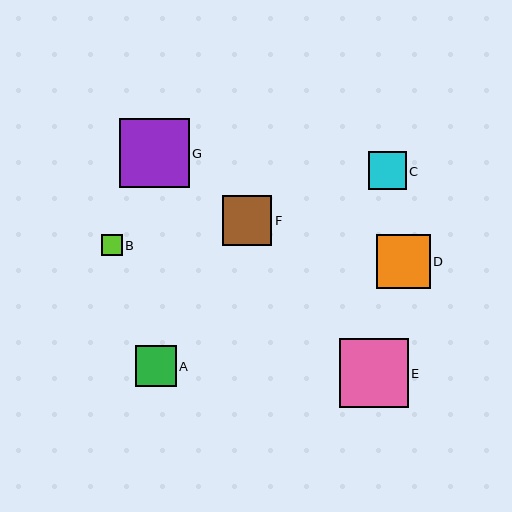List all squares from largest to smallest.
From largest to smallest: G, E, D, F, A, C, B.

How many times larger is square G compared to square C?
Square G is approximately 1.8 times the size of square C.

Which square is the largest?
Square G is the largest with a size of approximately 69 pixels.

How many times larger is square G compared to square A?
Square G is approximately 1.7 times the size of square A.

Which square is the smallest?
Square B is the smallest with a size of approximately 21 pixels.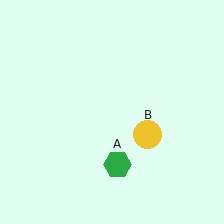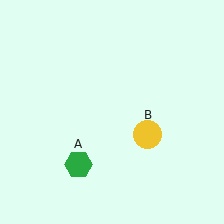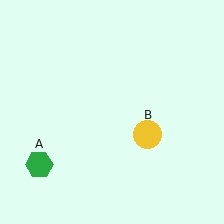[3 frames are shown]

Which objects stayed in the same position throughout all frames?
Yellow circle (object B) remained stationary.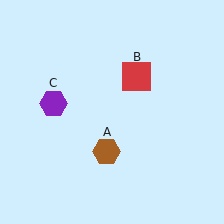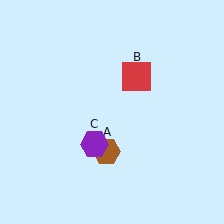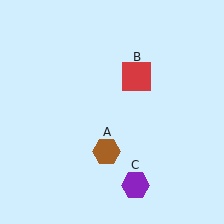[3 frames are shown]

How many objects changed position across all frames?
1 object changed position: purple hexagon (object C).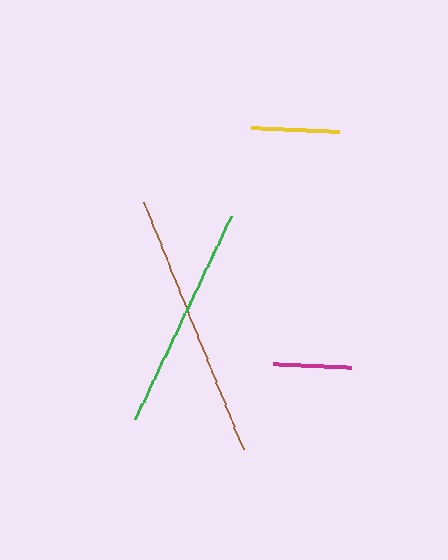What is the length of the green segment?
The green segment is approximately 224 pixels long.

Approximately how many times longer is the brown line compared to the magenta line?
The brown line is approximately 3.4 times the length of the magenta line.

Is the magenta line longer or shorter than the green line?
The green line is longer than the magenta line.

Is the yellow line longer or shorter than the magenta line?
The yellow line is longer than the magenta line.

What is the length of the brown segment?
The brown segment is approximately 266 pixels long.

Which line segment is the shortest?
The magenta line is the shortest at approximately 77 pixels.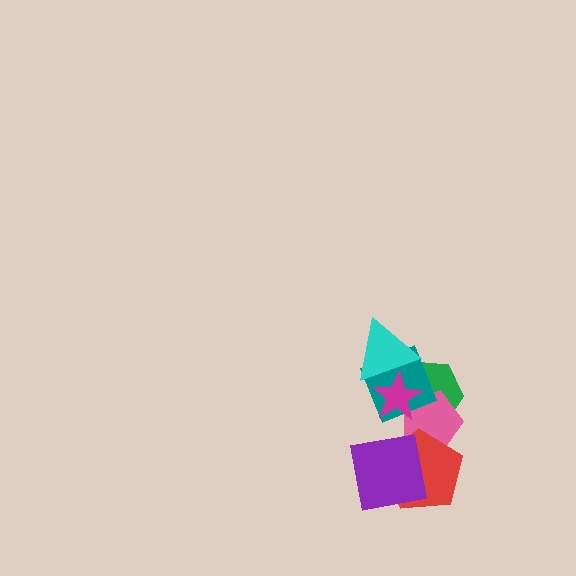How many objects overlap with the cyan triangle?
3 objects overlap with the cyan triangle.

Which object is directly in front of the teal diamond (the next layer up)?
The magenta star is directly in front of the teal diamond.